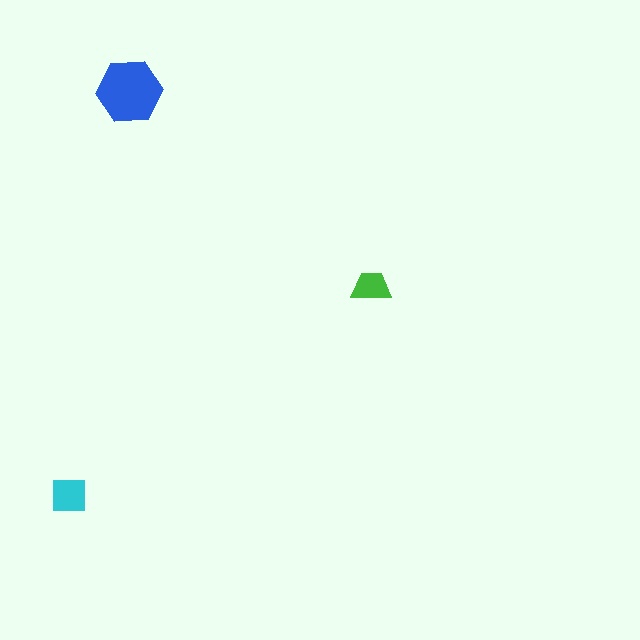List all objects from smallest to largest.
The green trapezoid, the cyan square, the blue hexagon.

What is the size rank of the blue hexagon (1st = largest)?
1st.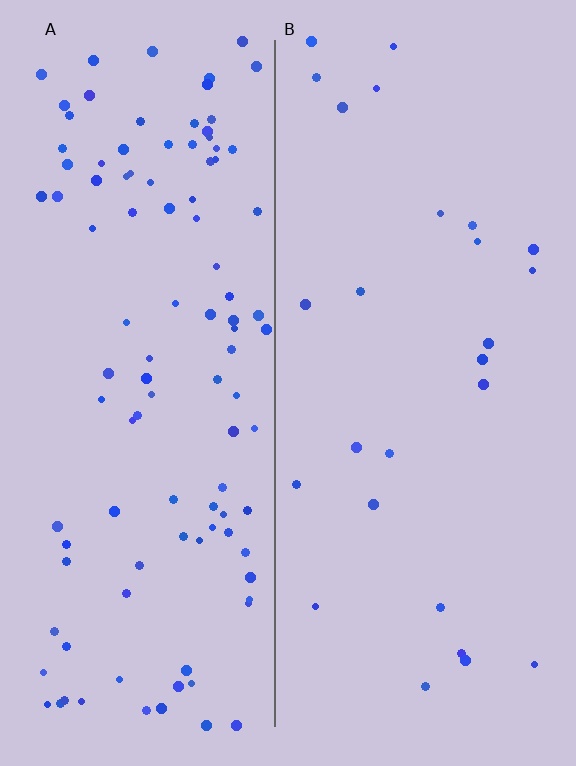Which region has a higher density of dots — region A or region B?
A (the left).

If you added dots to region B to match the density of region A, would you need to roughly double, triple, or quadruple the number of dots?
Approximately quadruple.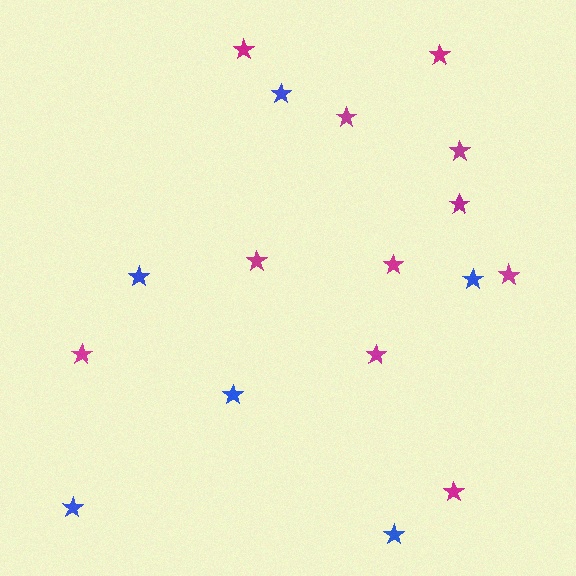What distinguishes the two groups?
There are 2 groups: one group of magenta stars (11) and one group of blue stars (6).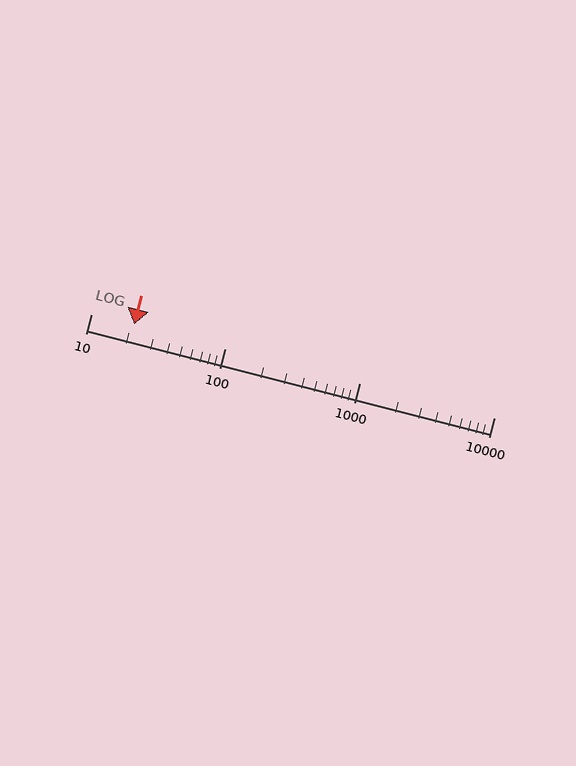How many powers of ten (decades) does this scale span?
The scale spans 3 decades, from 10 to 10000.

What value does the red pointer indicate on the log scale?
The pointer indicates approximately 21.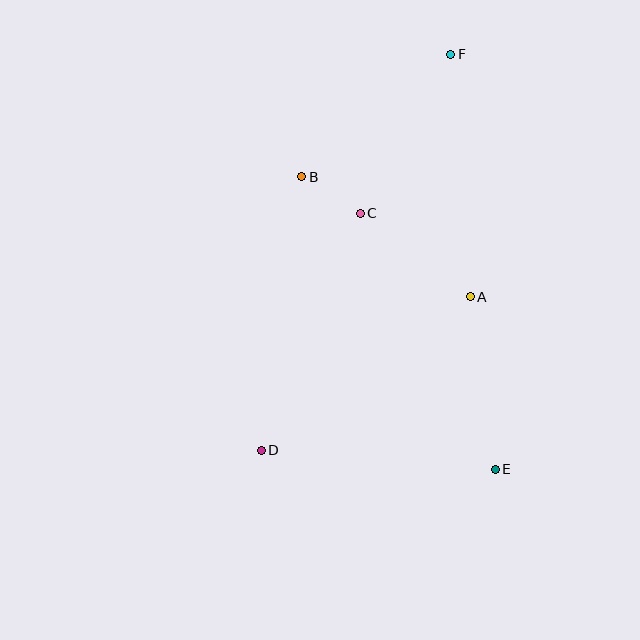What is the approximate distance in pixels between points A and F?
The distance between A and F is approximately 243 pixels.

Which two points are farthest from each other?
Points D and F are farthest from each other.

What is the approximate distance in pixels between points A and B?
The distance between A and B is approximately 207 pixels.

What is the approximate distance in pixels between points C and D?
The distance between C and D is approximately 257 pixels.